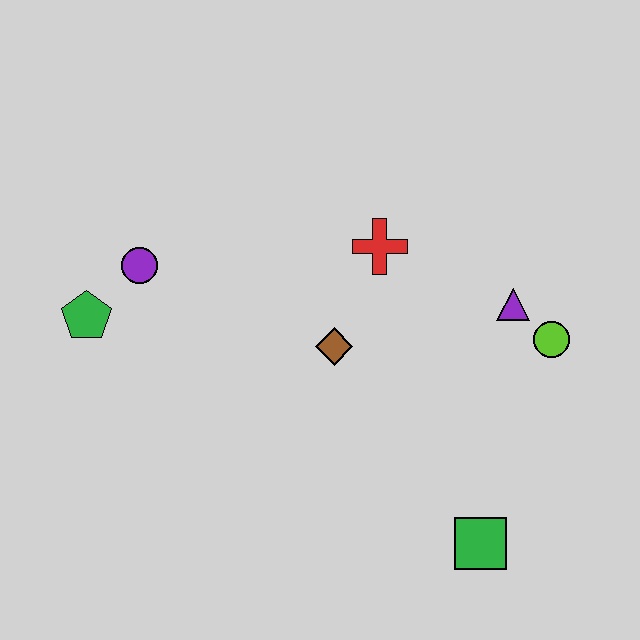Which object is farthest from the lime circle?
The green pentagon is farthest from the lime circle.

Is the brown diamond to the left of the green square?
Yes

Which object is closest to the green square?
The lime circle is closest to the green square.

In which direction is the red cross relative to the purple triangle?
The red cross is to the left of the purple triangle.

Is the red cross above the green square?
Yes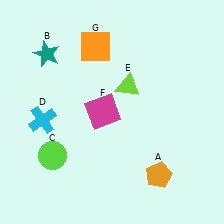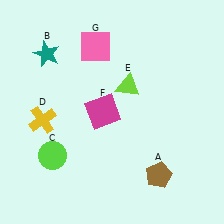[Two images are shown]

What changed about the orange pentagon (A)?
In Image 1, A is orange. In Image 2, it changed to brown.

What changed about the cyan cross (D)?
In Image 1, D is cyan. In Image 2, it changed to yellow.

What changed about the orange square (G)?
In Image 1, G is orange. In Image 2, it changed to pink.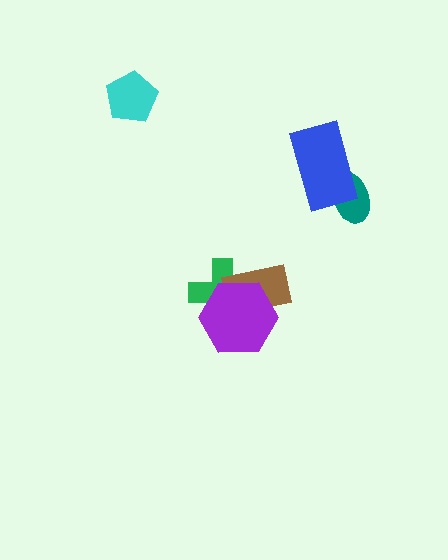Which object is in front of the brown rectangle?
The purple hexagon is in front of the brown rectangle.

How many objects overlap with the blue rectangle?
1 object overlaps with the blue rectangle.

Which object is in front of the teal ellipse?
The blue rectangle is in front of the teal ellipse.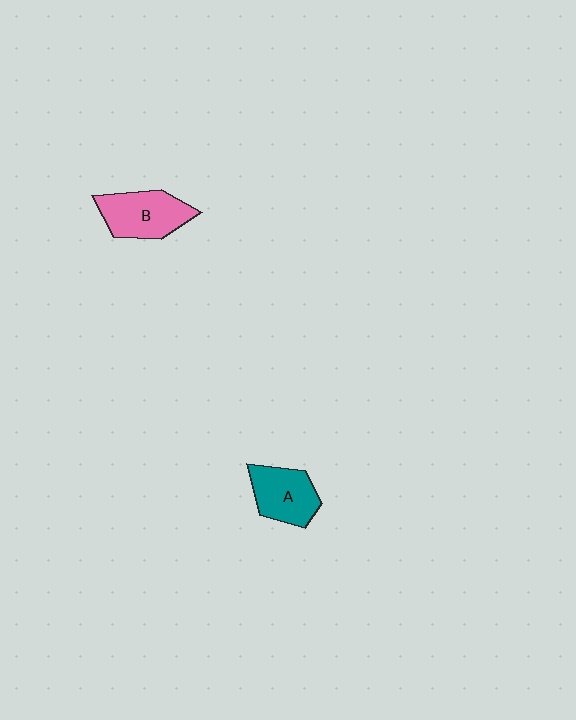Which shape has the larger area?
Shape B (pink).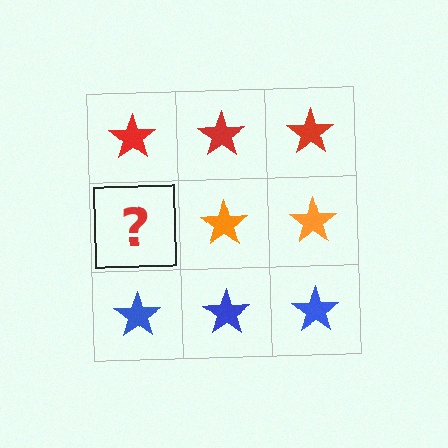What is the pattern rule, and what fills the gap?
The rule is that each row has a consistent color. The gap should be filled with an orange star.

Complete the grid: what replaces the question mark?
The question mark should be replaced with an orange star.